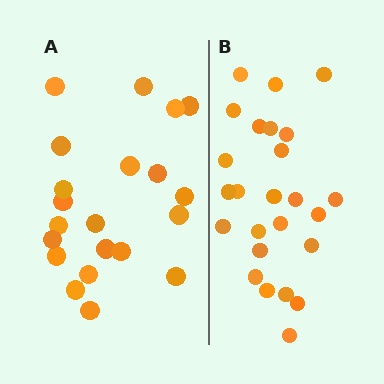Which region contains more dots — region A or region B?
Region B (the right region) has more dots.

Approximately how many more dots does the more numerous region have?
Region B has about 4 more dots than region A.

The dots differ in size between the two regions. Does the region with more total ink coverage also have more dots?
No. Region A has more total ink coverage because its dots are larger, but region B actually contains more individual dots. Total area can be misleading — the number of items is what matters here.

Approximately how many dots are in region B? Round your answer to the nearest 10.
About 20 dots. (The exact count is 25, which rounds to 20.)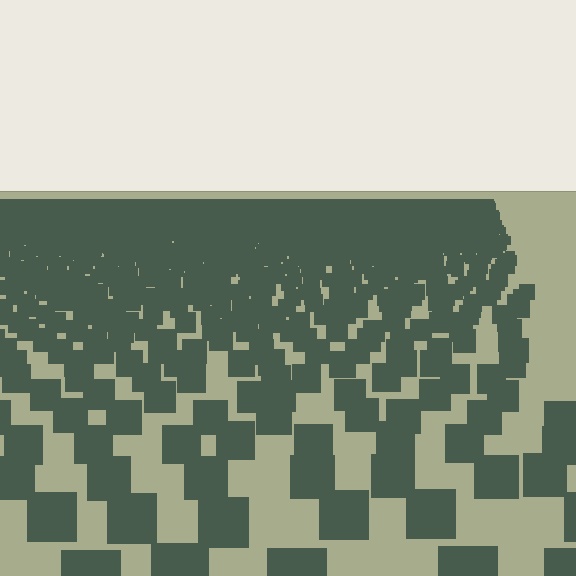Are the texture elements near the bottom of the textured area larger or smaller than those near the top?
Larger. Near the bottom, elements are closer to the viewer and appear at a bigger on-screen size.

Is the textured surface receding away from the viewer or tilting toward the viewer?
The surface is receding away from the viewer. Texture elements get smaller and denser toward the top.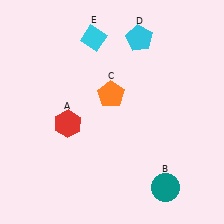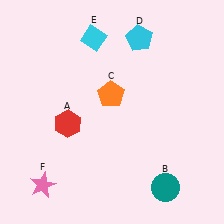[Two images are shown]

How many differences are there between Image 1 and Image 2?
There is 1 difference between the two images.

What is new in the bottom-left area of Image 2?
A pink star (F) was added in the bottom-left area of Image 2.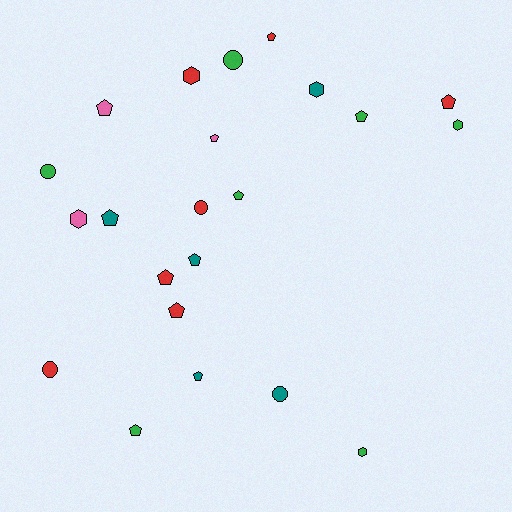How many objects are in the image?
There are 22 objects.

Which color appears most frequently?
Red, with 7 objects.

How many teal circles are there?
There is 1 teal circle.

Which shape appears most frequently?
Pentagon, with 12 objects.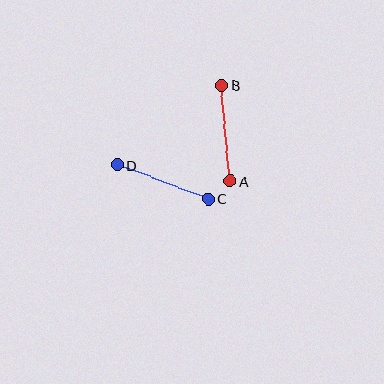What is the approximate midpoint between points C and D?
The midpoint is at approximately (163, 182) pixels.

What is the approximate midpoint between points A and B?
The midpoint is at approximately (226, 133) pixels.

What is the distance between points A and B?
The distance is approximately 96 pixels.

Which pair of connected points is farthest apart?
Points C and D are farthest apart.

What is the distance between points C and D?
The distance is approximately 97 pixels.